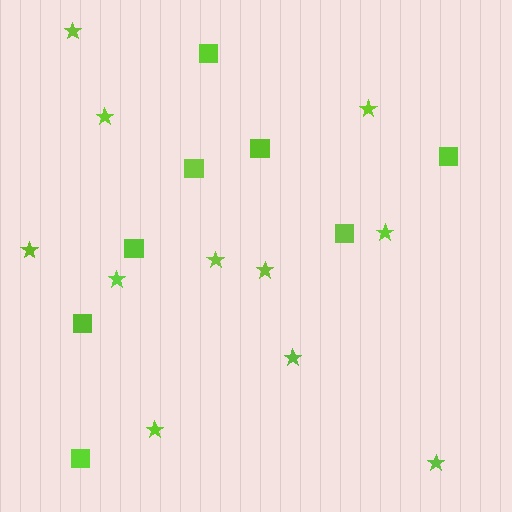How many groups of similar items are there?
There are 2 groups: one group of squares (8) and one group of stars (11).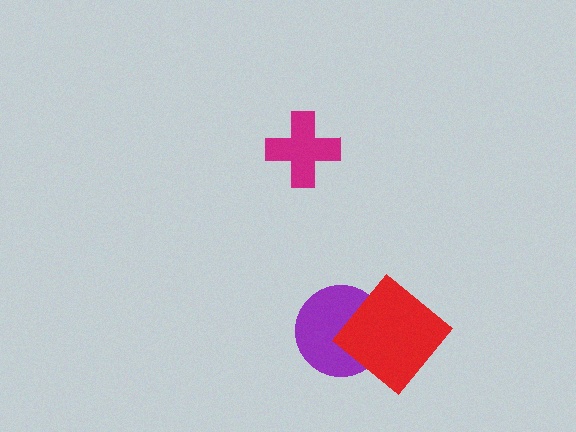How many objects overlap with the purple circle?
1 object overlaps with the purple circle.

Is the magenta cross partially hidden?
No, no other shape covers it.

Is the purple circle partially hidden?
Yes, it is partially covered by another shape.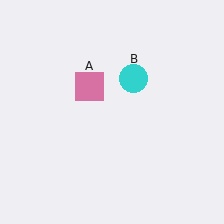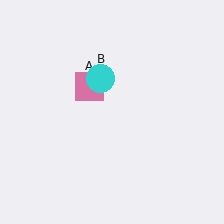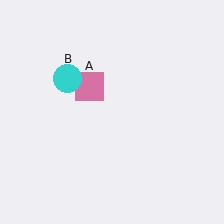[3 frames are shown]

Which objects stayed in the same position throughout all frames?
Pink square (object A) remained stationary.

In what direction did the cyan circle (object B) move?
The cyan circle (object B) moved left.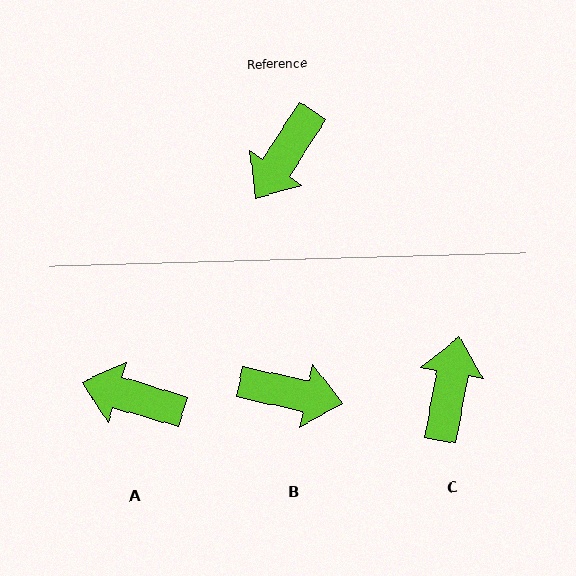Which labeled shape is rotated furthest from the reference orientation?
C, about 157 degrees away.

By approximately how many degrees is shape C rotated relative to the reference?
Approximately 157 degrees clockwise.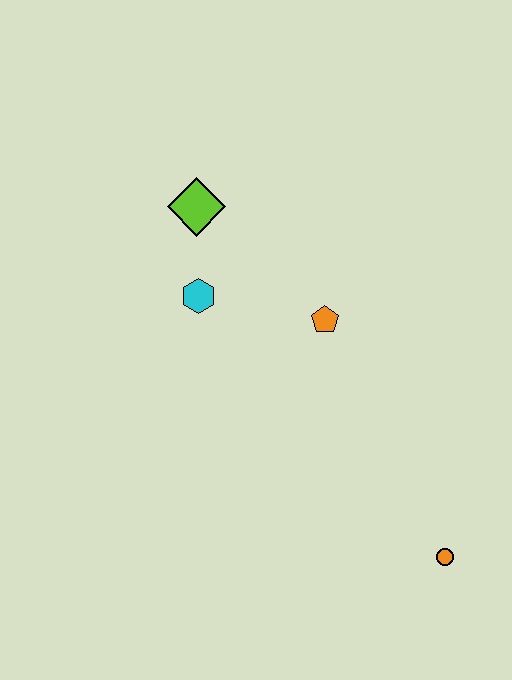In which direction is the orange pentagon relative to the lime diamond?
The orange pentagon is to the right of the lime diamond.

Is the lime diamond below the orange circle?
No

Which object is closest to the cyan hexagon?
The lime diamond is closest to the cyan hexagon.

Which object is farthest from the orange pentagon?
The orange circle is farthest from the orange pentagon.